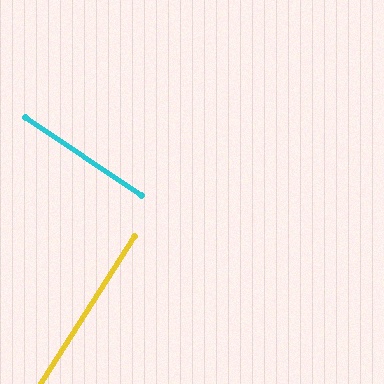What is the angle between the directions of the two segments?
Approximately 89 degrees.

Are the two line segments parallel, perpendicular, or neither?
Perpendicular — they meet at approximately 89°.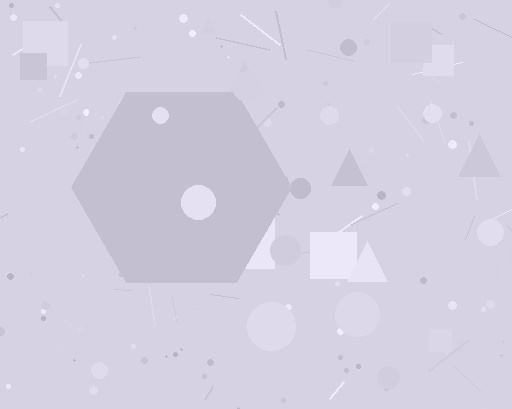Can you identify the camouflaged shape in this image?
The camouflaged shape is a hexagon.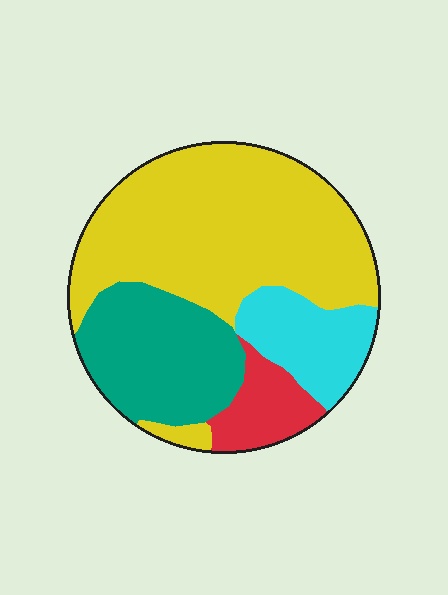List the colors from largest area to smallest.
From largest to smallest: yellow, teal, cyan, red.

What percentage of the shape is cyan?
Cyan takes up about one eighth (1/8) of the shape.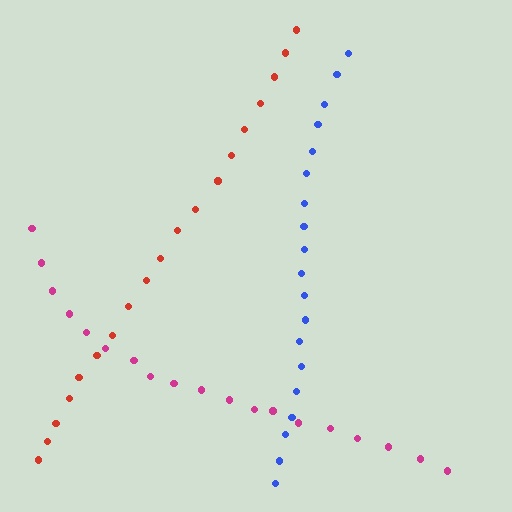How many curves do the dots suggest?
There are 3 distinct paths.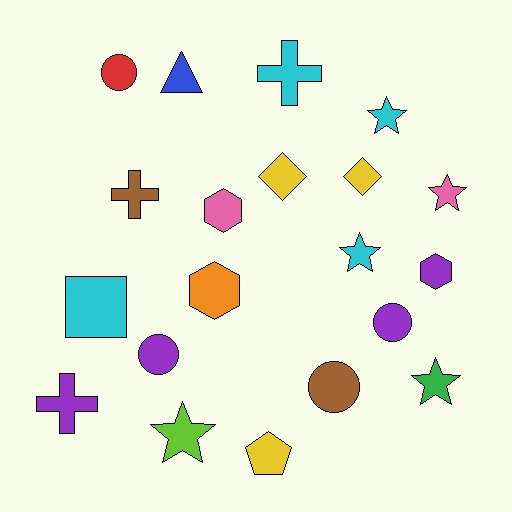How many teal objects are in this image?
There are no teal objects.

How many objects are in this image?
There are 20 objects.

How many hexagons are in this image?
There are 3 hexagons.